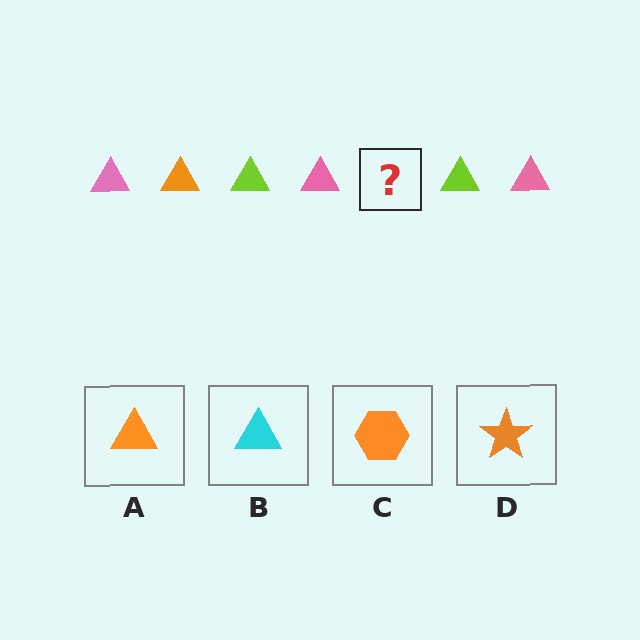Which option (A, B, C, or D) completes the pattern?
A.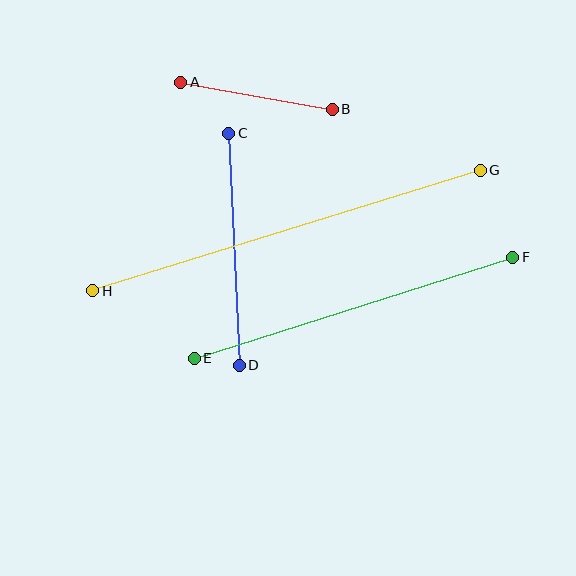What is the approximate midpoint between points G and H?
The midpoint is at approximately (286, 230) pixels.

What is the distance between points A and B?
The distance is approximately 154 pixels.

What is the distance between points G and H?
The distance is approximately 406 pixels.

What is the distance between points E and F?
The distance is approximately 334 pixels.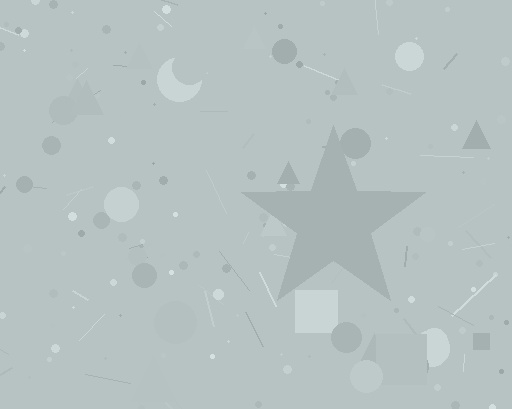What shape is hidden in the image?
A star is hidden in the image.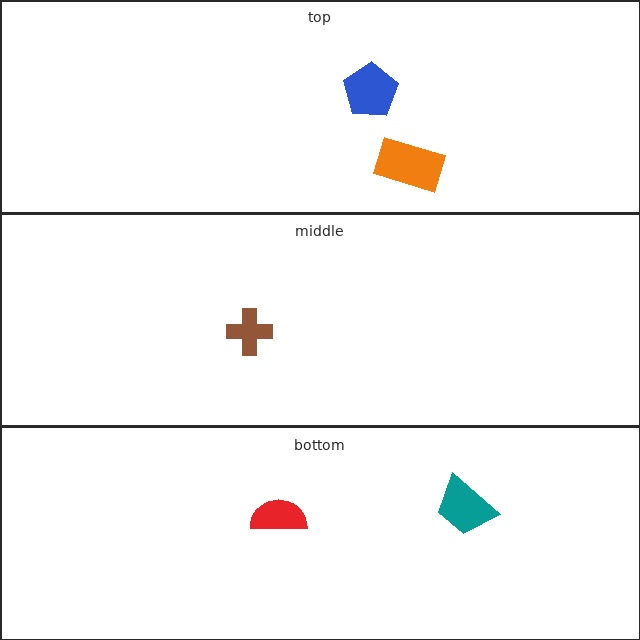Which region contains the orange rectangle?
The top region.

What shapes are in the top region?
The blue pentagon, the orange rectangle.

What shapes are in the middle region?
The brown cross.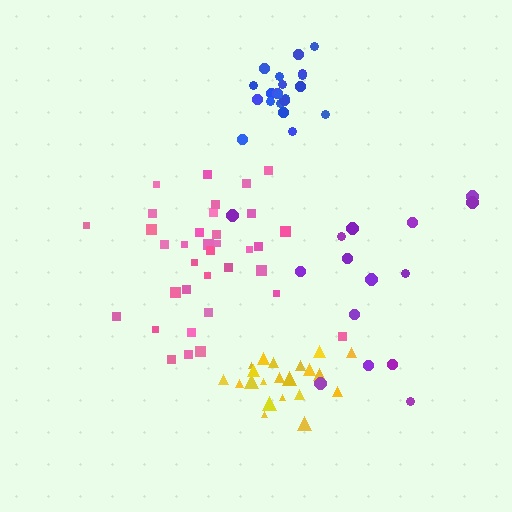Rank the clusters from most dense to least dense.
blue, yellow, pink, purple.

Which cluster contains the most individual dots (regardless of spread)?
Pink (35).